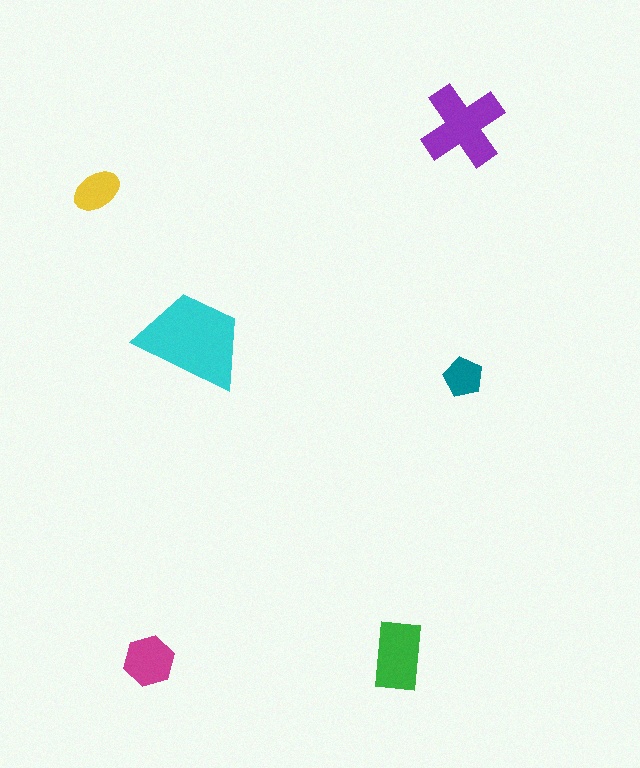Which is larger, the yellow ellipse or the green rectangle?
The green rectangle.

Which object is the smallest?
The teal pentagon.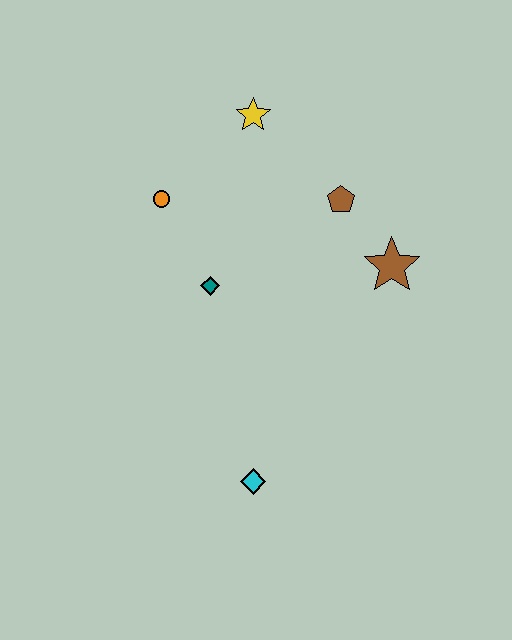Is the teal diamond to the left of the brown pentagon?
Yes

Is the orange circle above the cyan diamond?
Yes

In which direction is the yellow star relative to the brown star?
The yellow star is above the brown star.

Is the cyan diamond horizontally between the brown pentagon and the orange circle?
Yes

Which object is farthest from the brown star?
The cyan diamond is farthest from the brown star.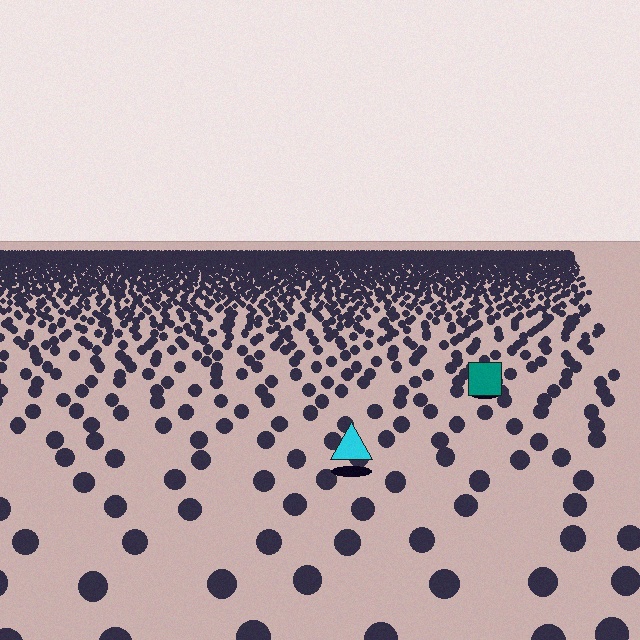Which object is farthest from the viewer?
The teal square is farthest from the viewer. It appears smaller and the ground texture around it is denser.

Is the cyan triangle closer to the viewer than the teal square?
Yes. The cyan triangle is closer — you can tell from the texture gradient: the ground texture is coarser near it.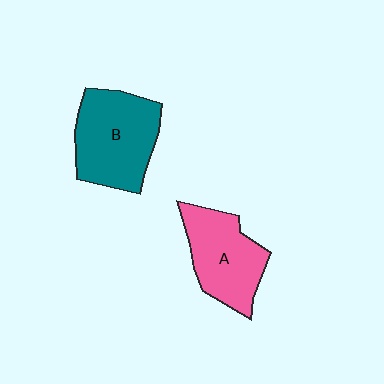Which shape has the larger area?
Shape B (teal).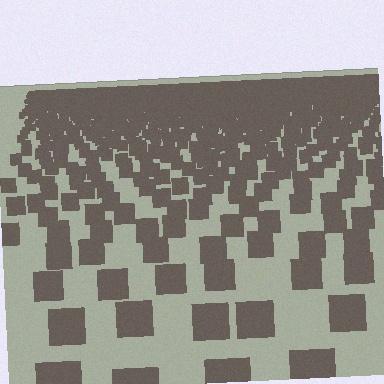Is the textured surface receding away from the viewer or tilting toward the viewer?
The surface is receding away from the viewer. Texture elements get smaller and denser toward the top.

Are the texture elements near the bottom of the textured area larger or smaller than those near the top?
Larger. Near the bottom, elements are closer to the viewer and appear at a bigger on-screen size.